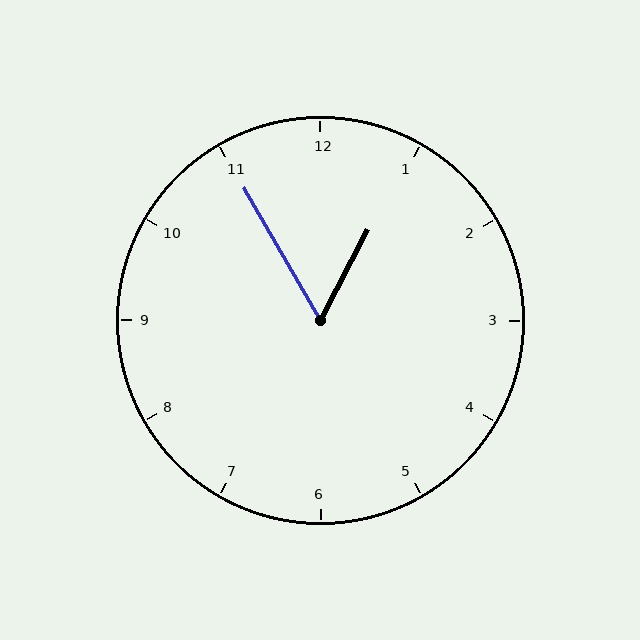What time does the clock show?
12:55.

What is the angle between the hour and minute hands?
Approximately 58 degrees.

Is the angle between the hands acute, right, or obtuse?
It is acute.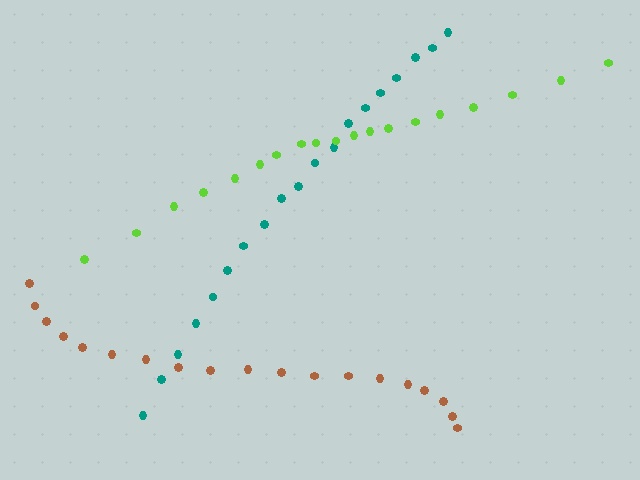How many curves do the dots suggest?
There are 3 distinct paths.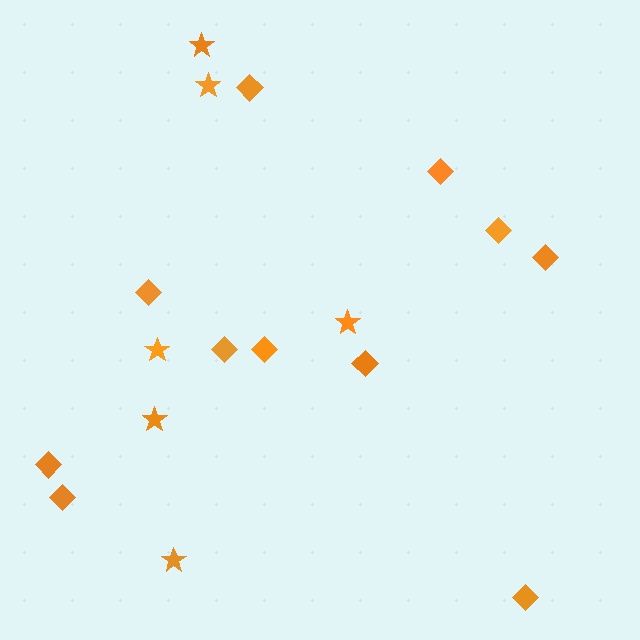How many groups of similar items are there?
There are 2 groups: one group of stars (6) and one group of diamonds (11).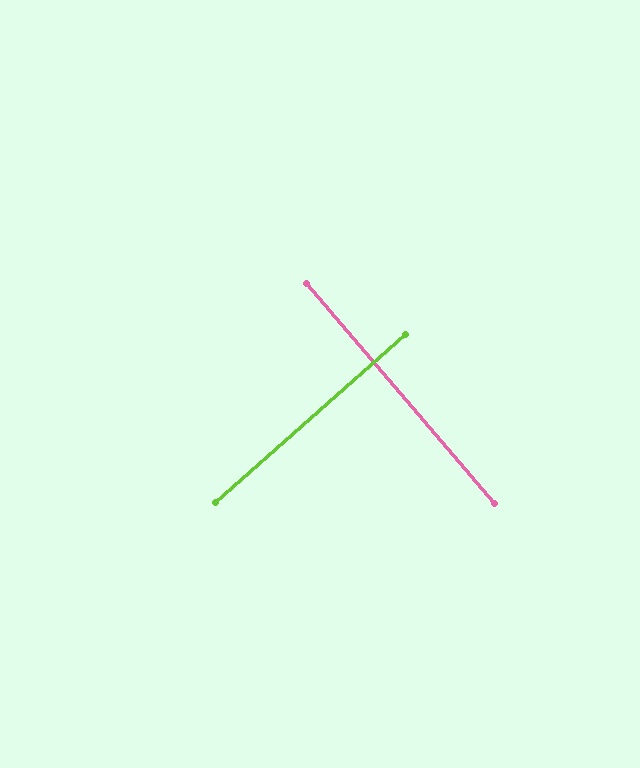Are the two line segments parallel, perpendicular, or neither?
Perpendicular — they meet at approximately 89°.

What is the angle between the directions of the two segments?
Approximately 89 degrees.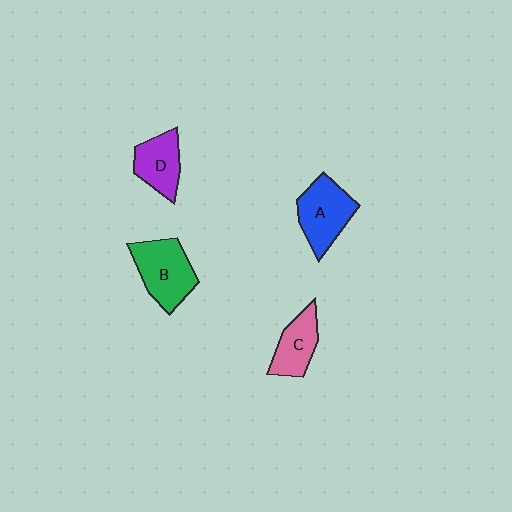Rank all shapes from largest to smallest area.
From largest to smallest: B (green), A (blue), D (purple), C (pink).